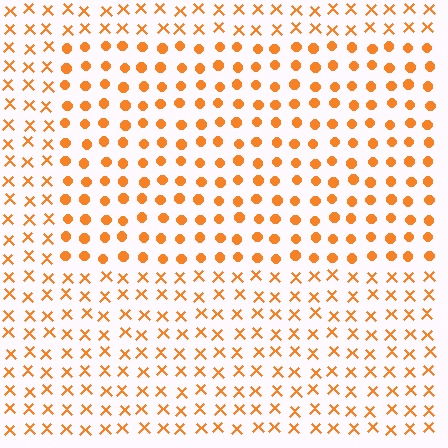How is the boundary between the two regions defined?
The boundary is defined by a change in element shape: circles inside vs. X marks outside. All elements share the same color and spacing.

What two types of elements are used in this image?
The image uses circles inside the rectangle region and X marks outside it.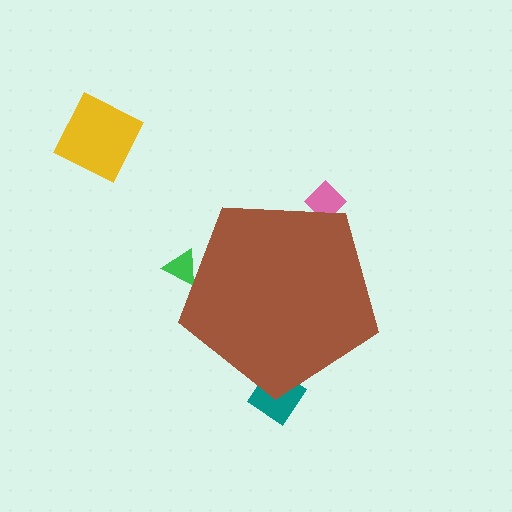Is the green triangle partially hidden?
Yes, the green triangle is partially hidden behind the brown pentagon.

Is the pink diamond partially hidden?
Yes, the pink diamond is partially hidden behind the brown pentagon.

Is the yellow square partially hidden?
No, the yellow square is fully visible.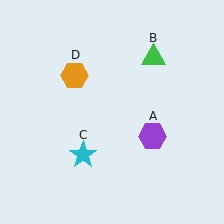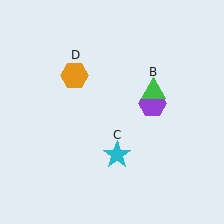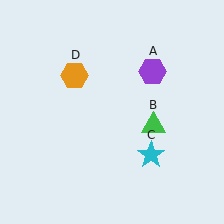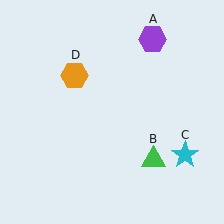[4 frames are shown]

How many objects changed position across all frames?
3 objects changed position: purple hexagon (object A), green triangle (object B), cyan star (object C).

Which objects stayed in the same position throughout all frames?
Orange hexagon (object D) remained stationary.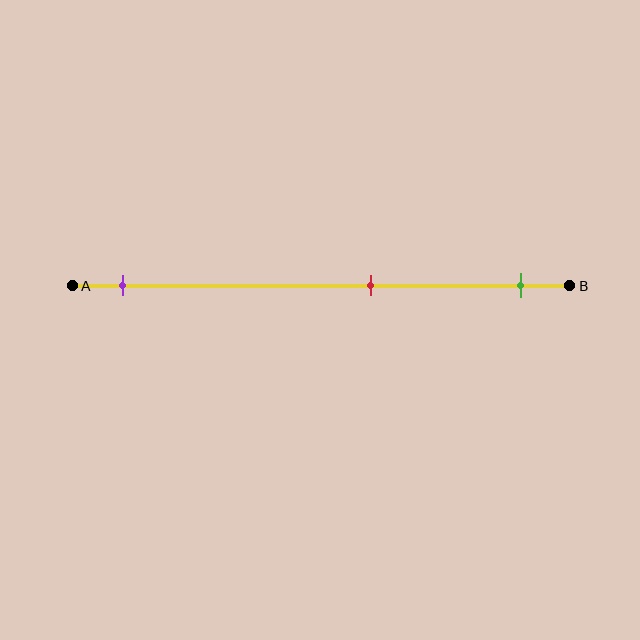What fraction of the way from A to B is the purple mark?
The purple mark is approximately 10% (0.1) of the way from A to B.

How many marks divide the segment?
There are 3 marks dividing the segment.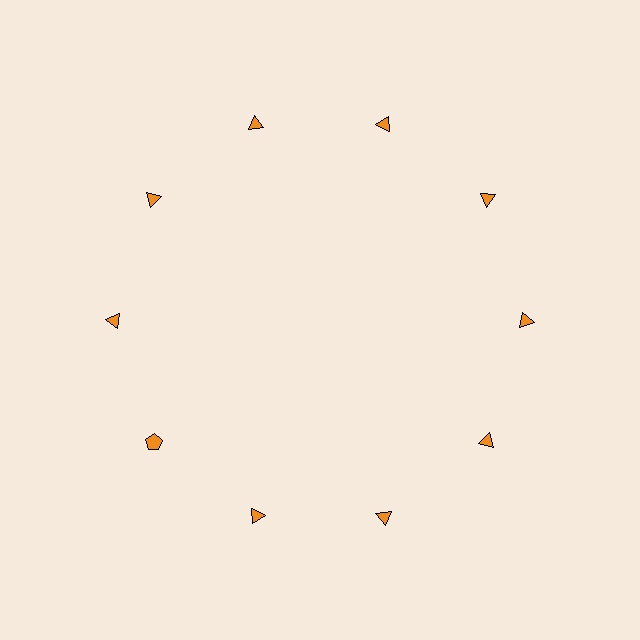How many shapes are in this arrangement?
There are 10 shapes arranged in a ring pattern.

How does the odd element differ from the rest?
It has a different shape: pentagon instead of triangle.